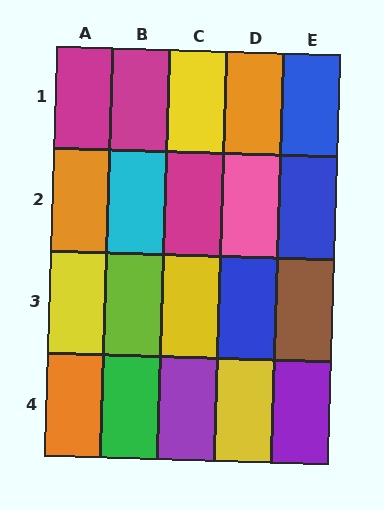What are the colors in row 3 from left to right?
Yellow, lime, yellow, blue, brown.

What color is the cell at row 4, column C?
Purple.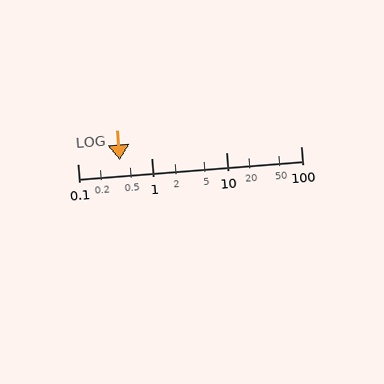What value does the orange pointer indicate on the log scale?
The pointer indicates approximately 0.37.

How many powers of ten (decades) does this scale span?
The scale spans 3 decades, from 0.1 to 100.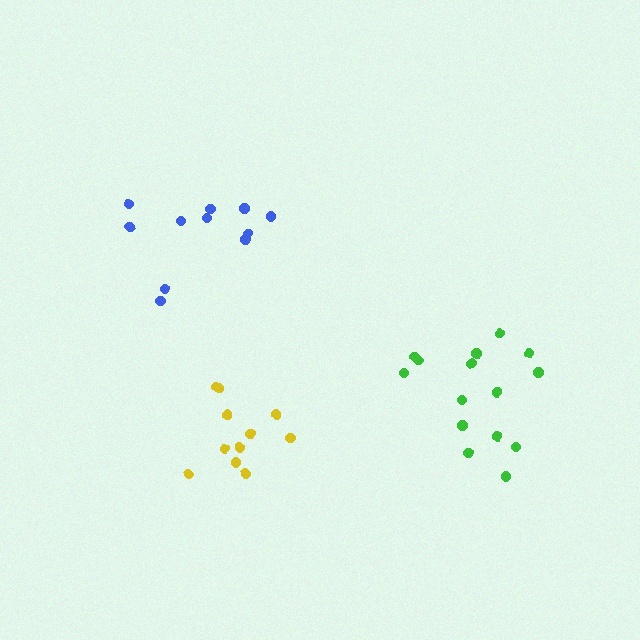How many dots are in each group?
Group 1: 11 dots, Group 2: 15 dots, Group 3: 11 dots (37 total).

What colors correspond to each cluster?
The clusters are colored: yellow, green, blue.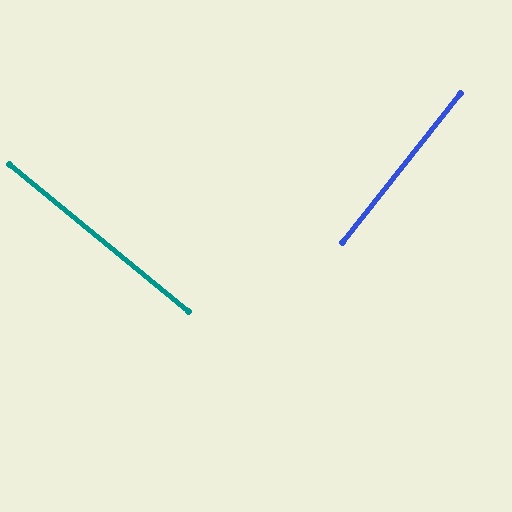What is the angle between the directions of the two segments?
Approximately 89 degrees.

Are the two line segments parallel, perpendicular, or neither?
Perpendicular — they meet at approximately 89°.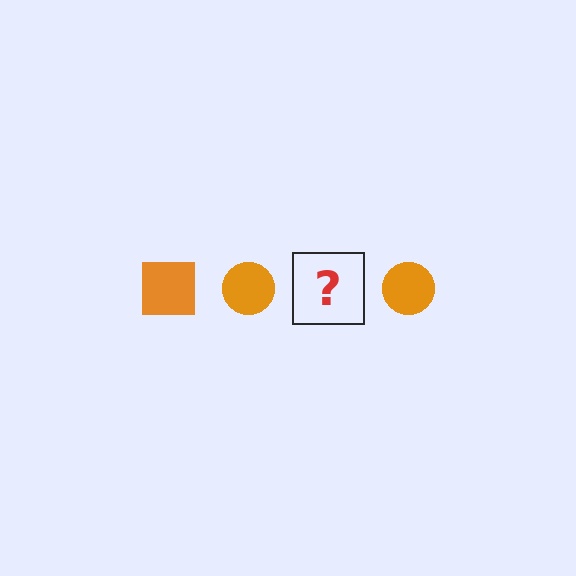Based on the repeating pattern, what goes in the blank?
The blank should be an orange square.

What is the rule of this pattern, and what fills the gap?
The rule is that the pattern cycles through square, circle shapes in orange. The gap should be filled with an orange square.